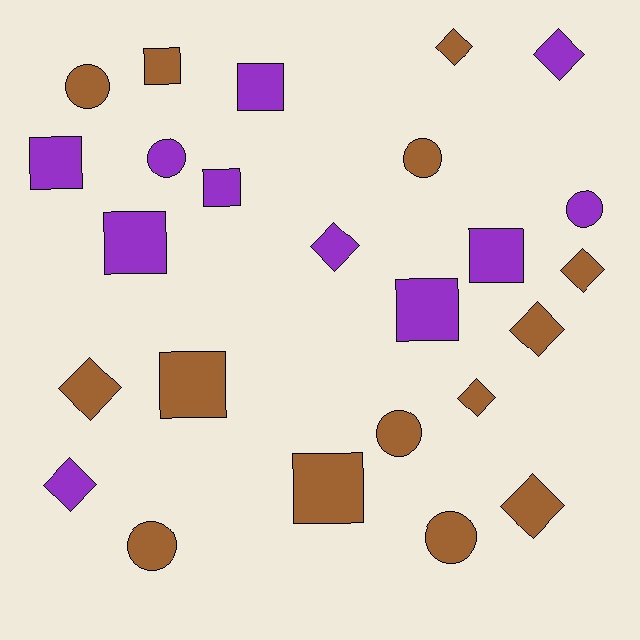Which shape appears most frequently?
Square, with 9 objects.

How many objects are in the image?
There are 25 objects.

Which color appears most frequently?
Brown, with 14 objects.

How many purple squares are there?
There are 6 purple squares.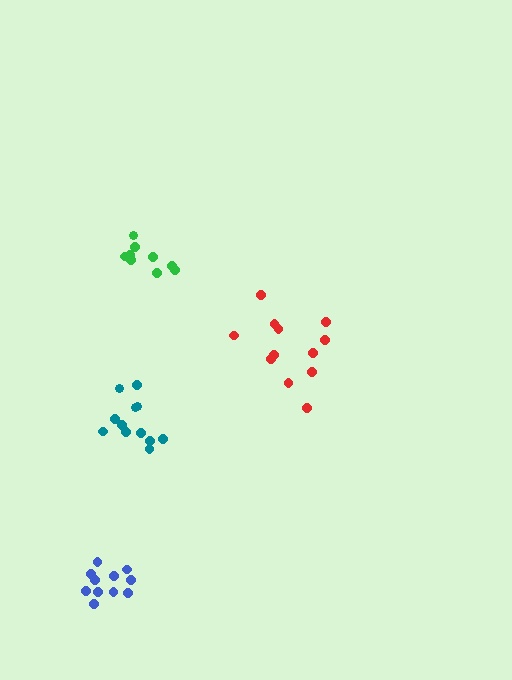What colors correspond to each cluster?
The clusters are colored: blue, red, green, teal.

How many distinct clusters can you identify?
There are 4 distinct clusters.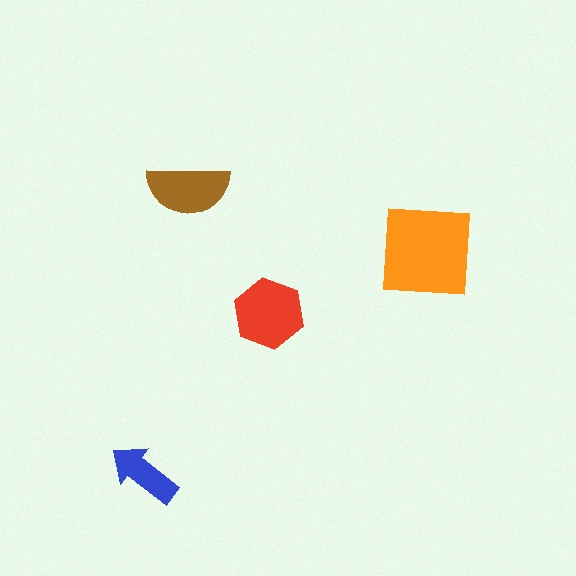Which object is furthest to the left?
The blue arrow is leftmost.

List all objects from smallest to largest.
The blue arrow, the brown semicircle, the red hexagon, the orange square.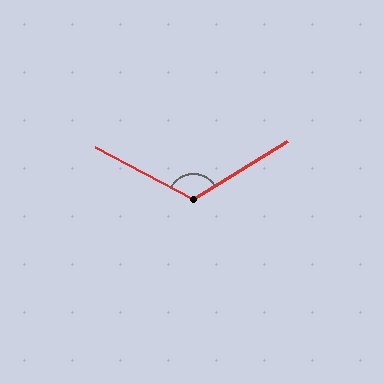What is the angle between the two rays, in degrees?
Approximately 120 degrees.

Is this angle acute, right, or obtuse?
It is obtuse.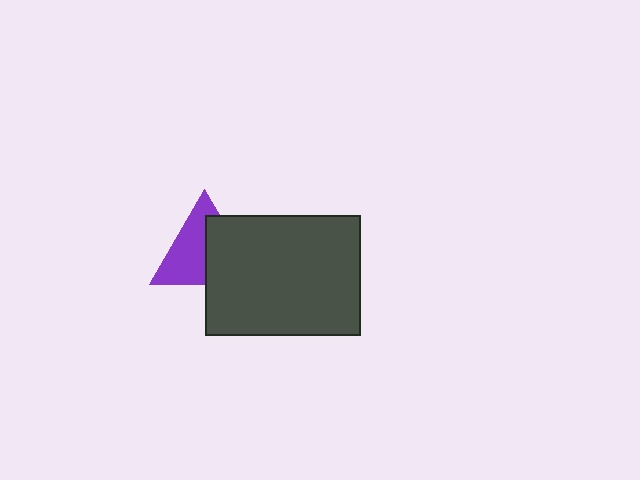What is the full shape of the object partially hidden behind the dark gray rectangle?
The partially hidden object is a purple triangle.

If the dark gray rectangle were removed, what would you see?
You would see the complete purple triangle.